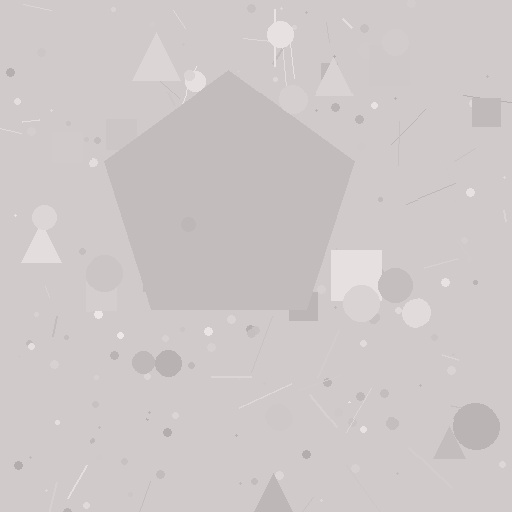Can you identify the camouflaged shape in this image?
The camouflaged shape is a pentagon.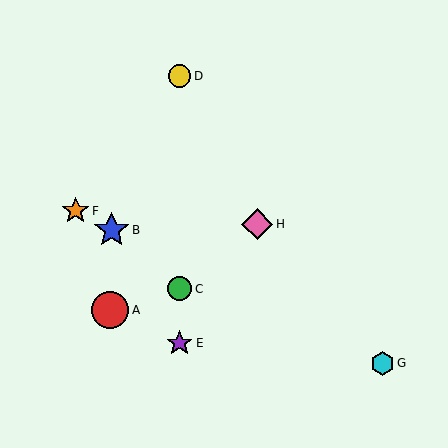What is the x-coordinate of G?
Object G is at x≈382.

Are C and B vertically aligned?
No, C is at x≈180 and B is at x≈112.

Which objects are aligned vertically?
Objects C, D, E are aligned vertically.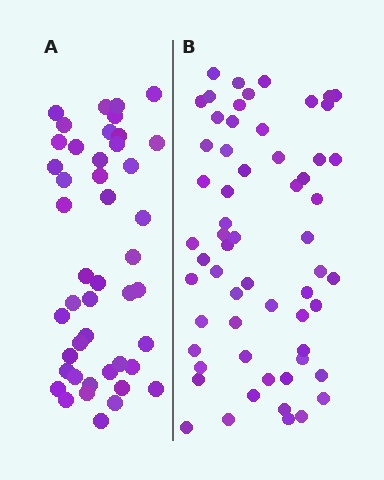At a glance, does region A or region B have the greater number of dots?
Region B (the right region) has more dots.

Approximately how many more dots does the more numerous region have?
Region B has approximately 15 more dots than region A.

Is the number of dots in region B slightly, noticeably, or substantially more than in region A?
Region B has noticeably more, but not dramatically so. The ratio is roughly 1.3 to 1.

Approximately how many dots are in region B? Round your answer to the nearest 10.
About 60 dots.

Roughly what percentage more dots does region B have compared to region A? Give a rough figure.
About 35% more.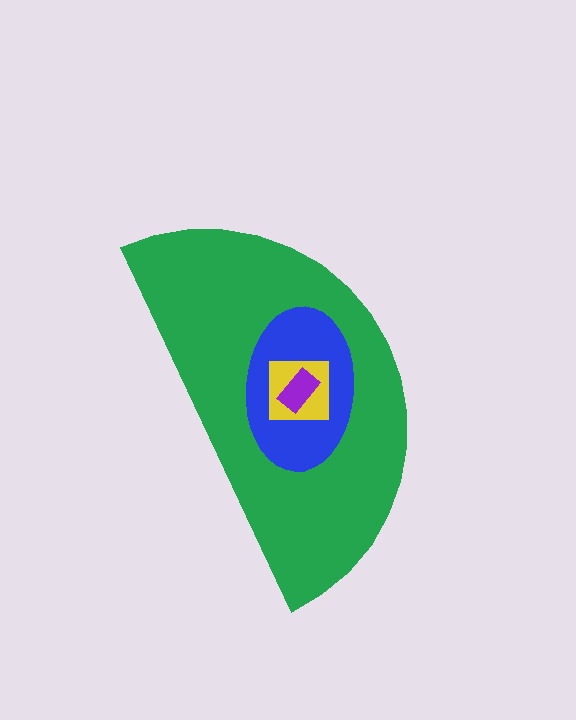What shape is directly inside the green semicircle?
The blue ellipse.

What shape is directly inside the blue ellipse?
The yellow square.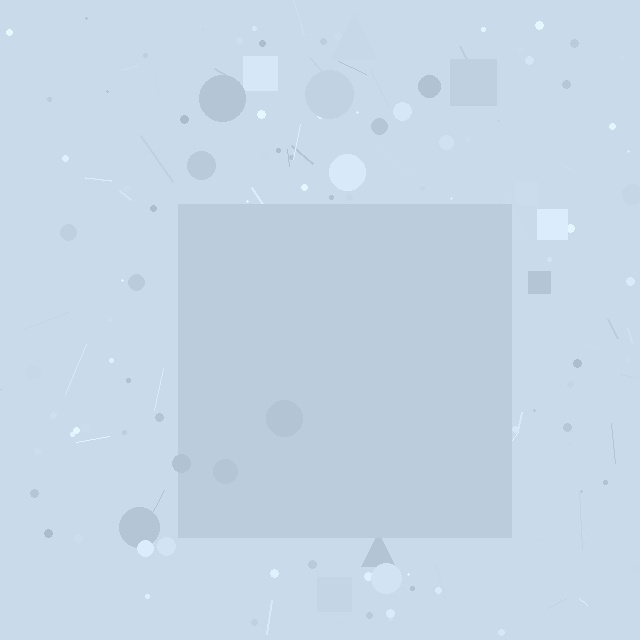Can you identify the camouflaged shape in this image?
The camouflaged shape is a square.